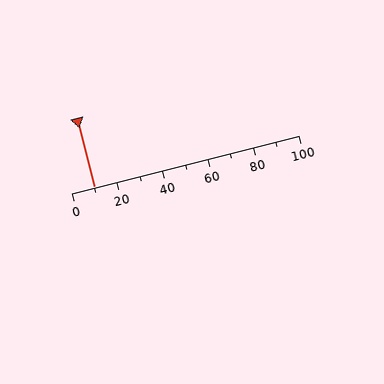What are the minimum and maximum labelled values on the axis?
The axis runs from 0 to 100.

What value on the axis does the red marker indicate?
The marker indicates approximately 10.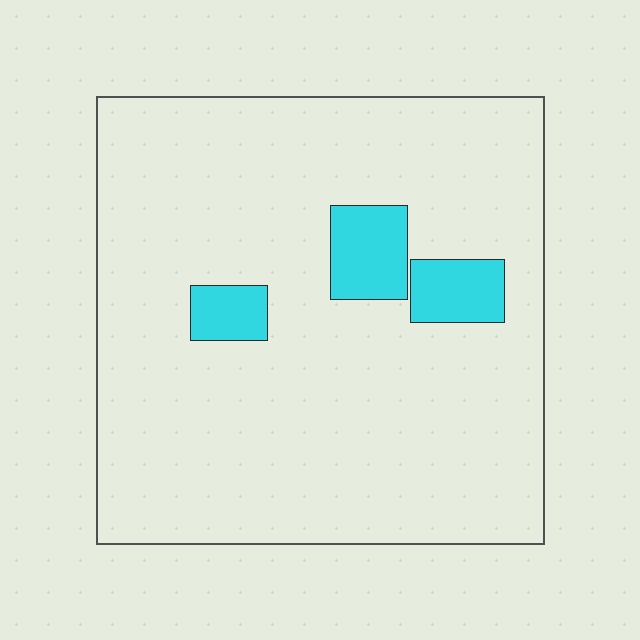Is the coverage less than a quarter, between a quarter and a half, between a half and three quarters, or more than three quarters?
Less than a quarter.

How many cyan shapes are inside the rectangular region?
3.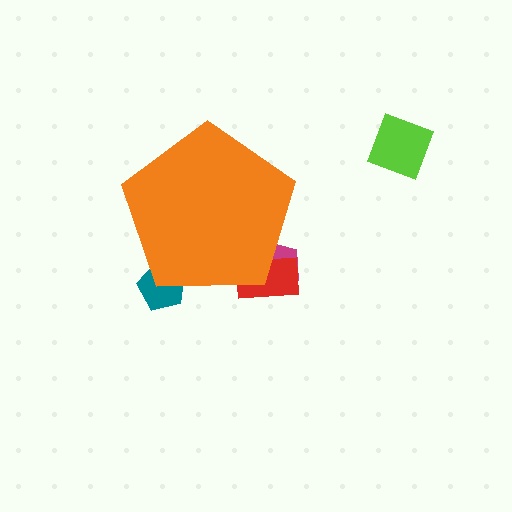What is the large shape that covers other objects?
An orange pentagon.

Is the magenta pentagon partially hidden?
Yes, the magenta pentagon is partially hidden behind the orange pentagon.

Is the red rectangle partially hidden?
Yes, the red rectangle is partially hidden behind the orange pentagon.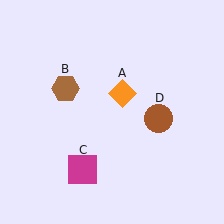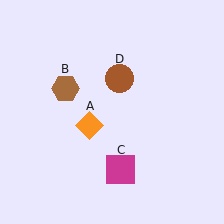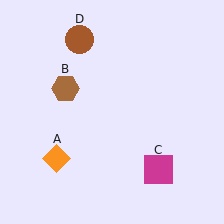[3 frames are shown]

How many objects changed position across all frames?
3 objects changed position: orange diamond (object A), magenta square (object C), brown circle (object D).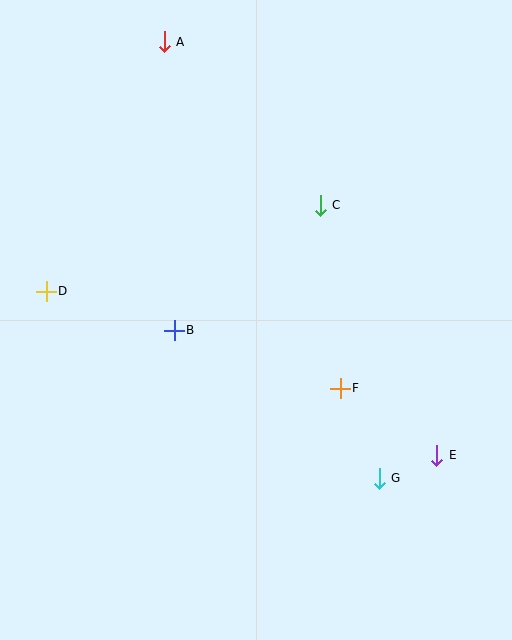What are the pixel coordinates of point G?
Point G is at (379, 478).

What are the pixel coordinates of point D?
Point D is at (46, 291).